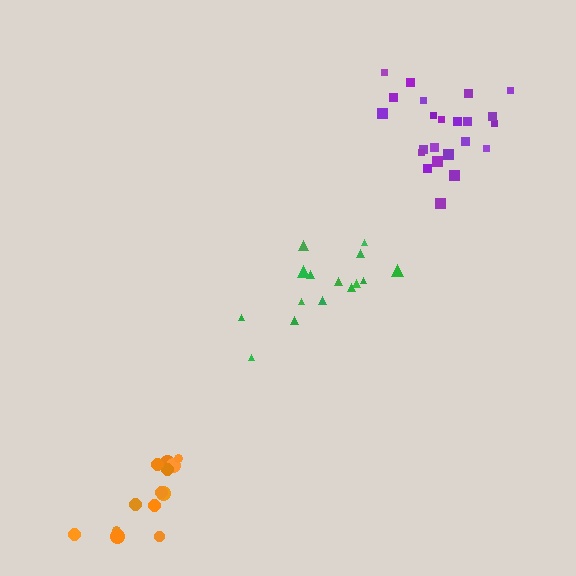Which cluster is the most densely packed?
Orange.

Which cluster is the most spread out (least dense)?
Green.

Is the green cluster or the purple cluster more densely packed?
Purple.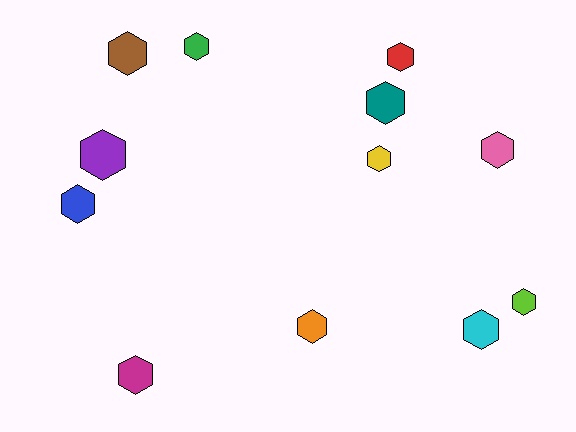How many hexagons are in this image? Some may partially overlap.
There are 12 hexagons.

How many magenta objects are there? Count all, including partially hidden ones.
There is 1 magenta object.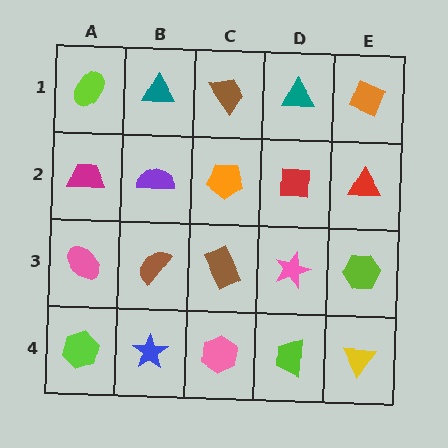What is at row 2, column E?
A red triangle.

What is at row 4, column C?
A pink hexagon.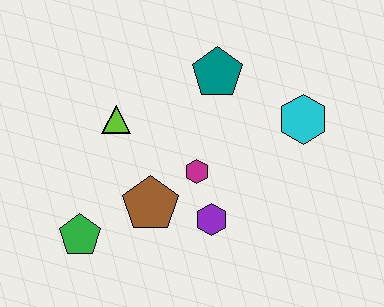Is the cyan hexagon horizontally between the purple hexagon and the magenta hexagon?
No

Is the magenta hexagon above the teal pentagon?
No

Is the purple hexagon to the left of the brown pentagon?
No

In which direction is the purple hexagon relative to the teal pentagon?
The purple hexagon is below the teal pentagon.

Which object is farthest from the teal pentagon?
The green pentagon is farthest from the teal pentagon.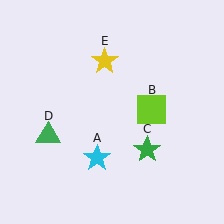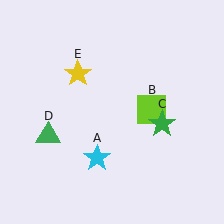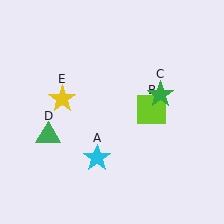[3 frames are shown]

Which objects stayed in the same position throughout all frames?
Cyan star (object A) and lime square (object B) and green triangle (object D) remained stationary.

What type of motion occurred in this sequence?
The green star (object C), yellow star (object E) rotated counterclockwise around the center of the scene.